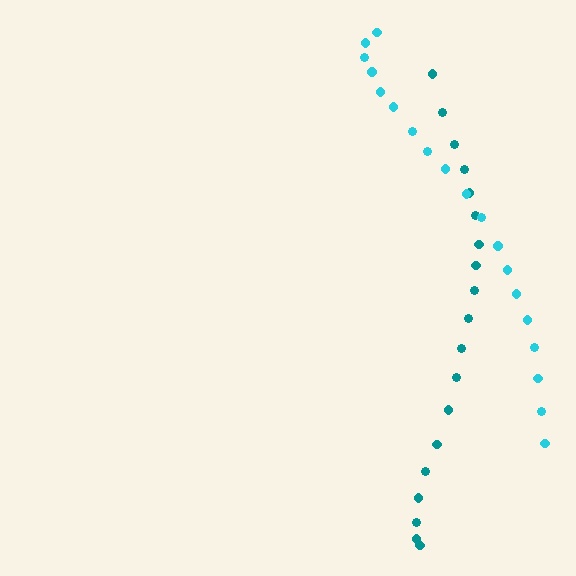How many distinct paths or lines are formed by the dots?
There are 2 distinct paths.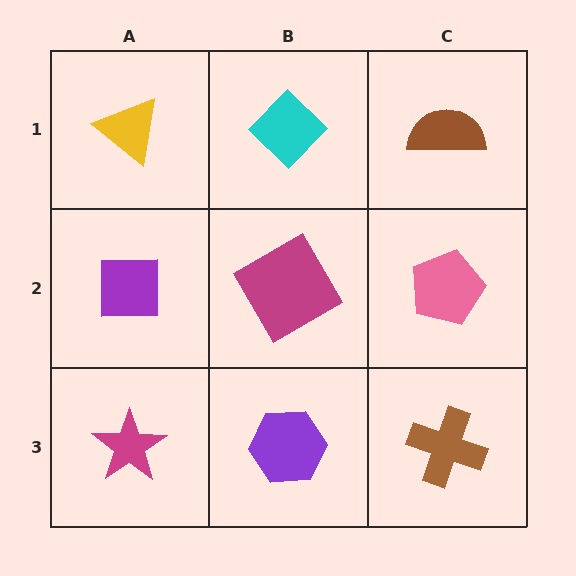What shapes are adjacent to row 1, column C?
A pink pentagon (row 2, column C), a cyan diamond (row 1, column B).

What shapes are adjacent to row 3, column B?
A magenta square (row 2, column B), a magenta star (row 3, column A), a brown cross (row 3, column C).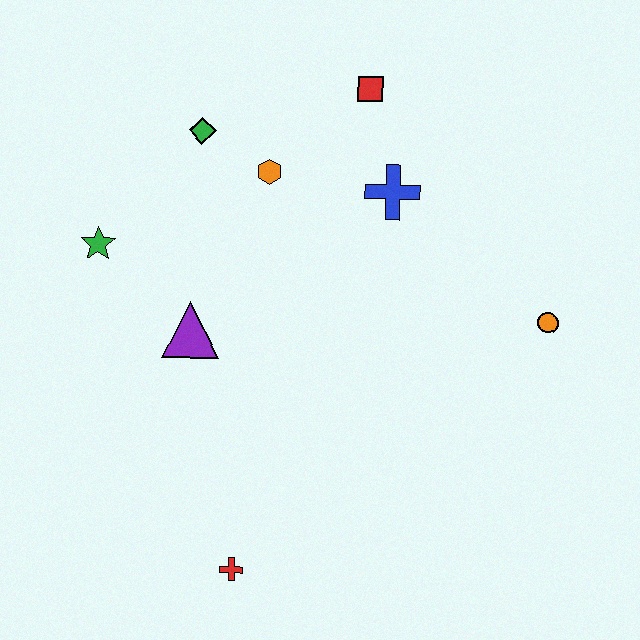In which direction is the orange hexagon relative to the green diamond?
The orange hexagon is to the right of the green diamond.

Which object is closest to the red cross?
The purple triangle is closest to the red cross.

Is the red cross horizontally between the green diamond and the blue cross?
Yes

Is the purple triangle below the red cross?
No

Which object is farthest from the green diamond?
The red cross is farthest from the green diamond.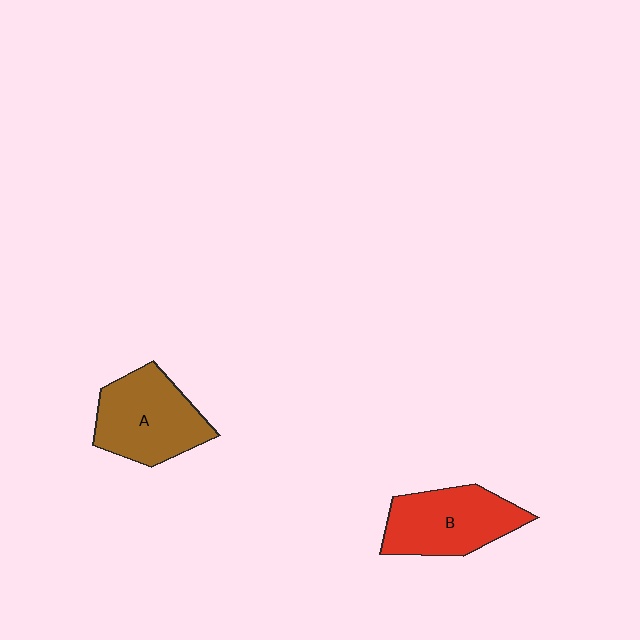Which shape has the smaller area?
Shape B (red).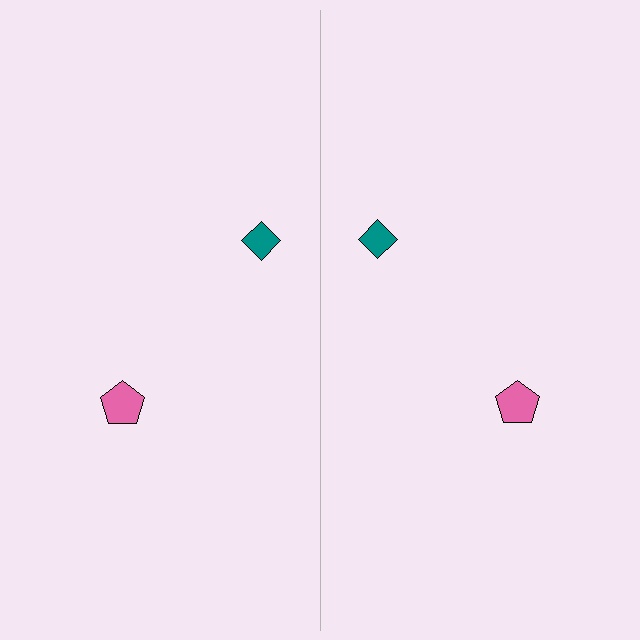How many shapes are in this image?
There are 4 shapes in this image.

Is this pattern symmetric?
Yes, this pattern has bilateral (reflection) symmetry.